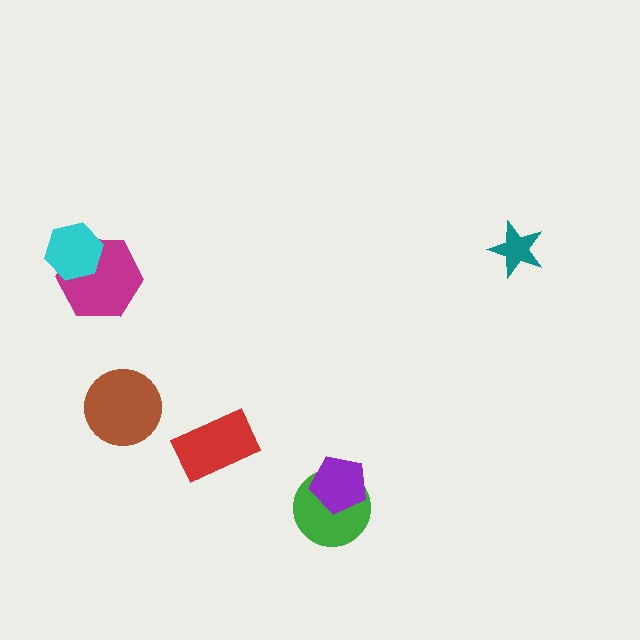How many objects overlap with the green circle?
1 object overlaps with the green circle.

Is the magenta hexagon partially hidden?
Yes, it is partially covered by another shape.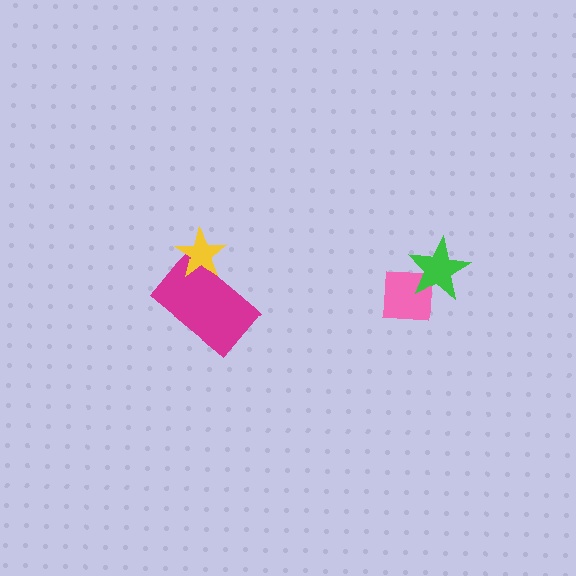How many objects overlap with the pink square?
1 object overlaps with the pink square.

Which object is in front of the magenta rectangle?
The yellow star is in front of the magenta rectangle.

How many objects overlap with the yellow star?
1 object overlaps with the yellow star.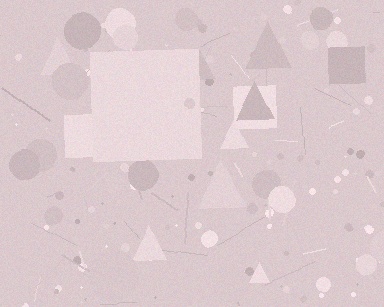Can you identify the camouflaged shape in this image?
The camouflaged shape is a square.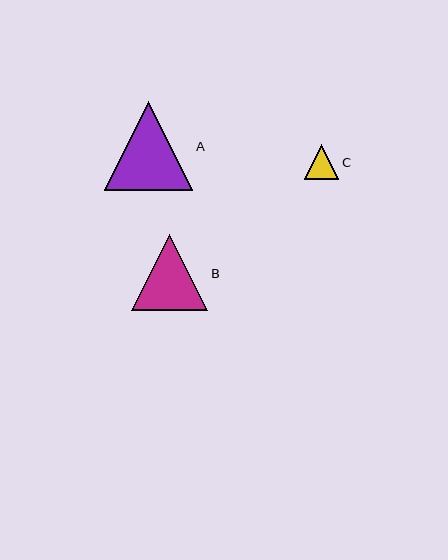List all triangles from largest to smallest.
From largest to smallest: A, B, C.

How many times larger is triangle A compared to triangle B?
Triangle A is approximately 1.2 times the size of triangle B.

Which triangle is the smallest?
Triangle C is the smallest with a size of approximately 35 pixels.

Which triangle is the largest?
Triangle A is the largest with a size of approximately 89 pixels.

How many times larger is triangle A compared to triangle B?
Triangle A is approximately 1.2 times the size of triangle B.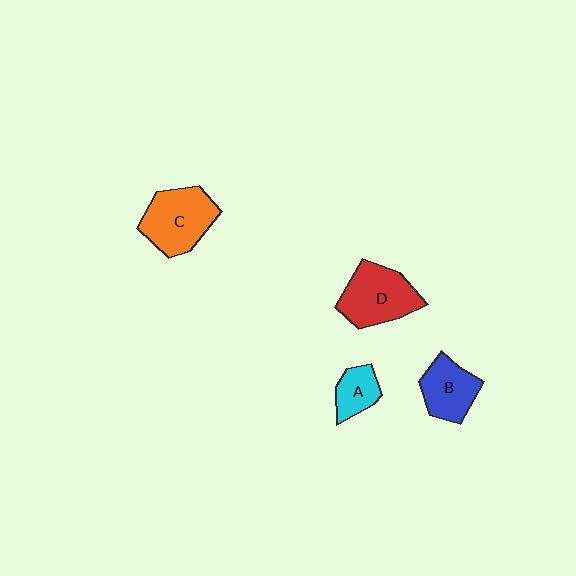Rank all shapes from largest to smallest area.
From largest to smallest: C (orange), D (red), B (blue), A (cyan).